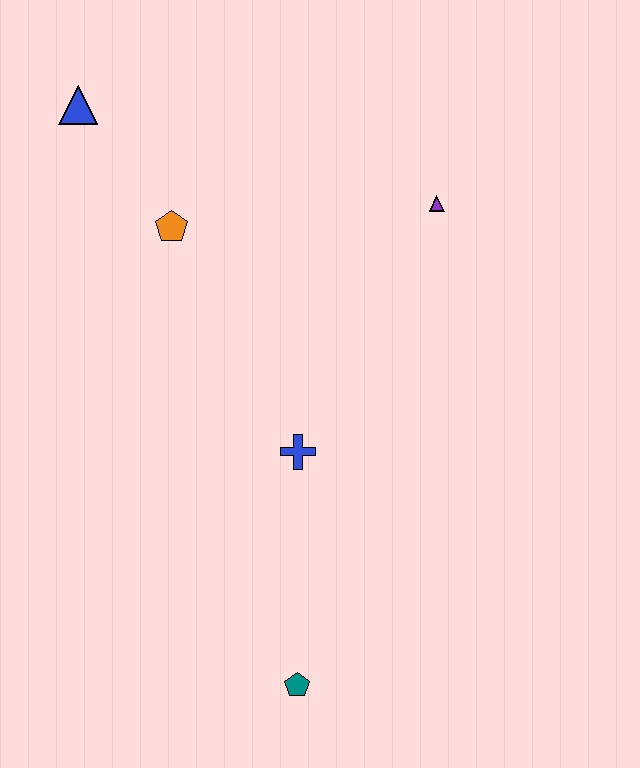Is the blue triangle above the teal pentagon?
Yes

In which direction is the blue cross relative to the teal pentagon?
The blue cross is above the teal pentagon.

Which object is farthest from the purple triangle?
The teal pentagon is farthest from the purple triangle.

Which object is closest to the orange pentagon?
The blue triangle is closest to the orange pentagon.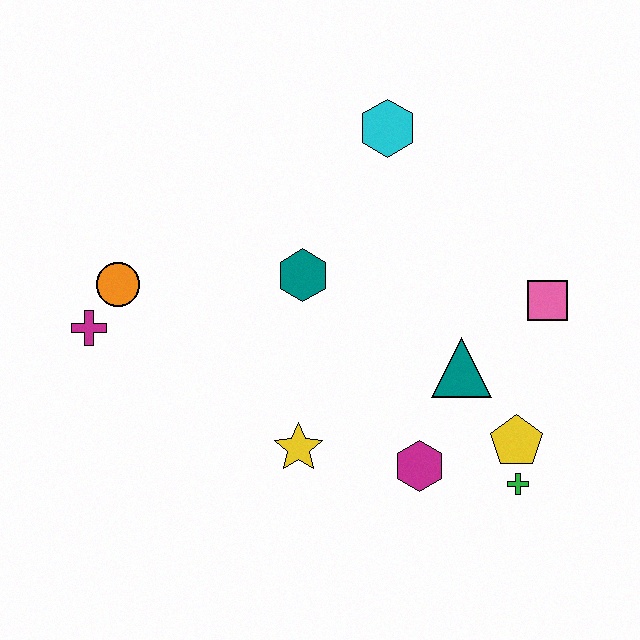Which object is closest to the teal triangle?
The yellow pentagon is closest to the teal triangle.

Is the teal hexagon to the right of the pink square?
No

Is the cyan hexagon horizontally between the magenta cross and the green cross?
Yes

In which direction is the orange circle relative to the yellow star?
The orange circle is to the left of the yellow star.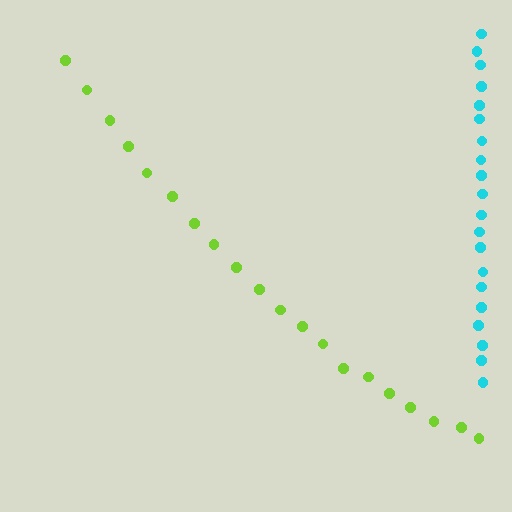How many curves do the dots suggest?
There are 2 distinct paths.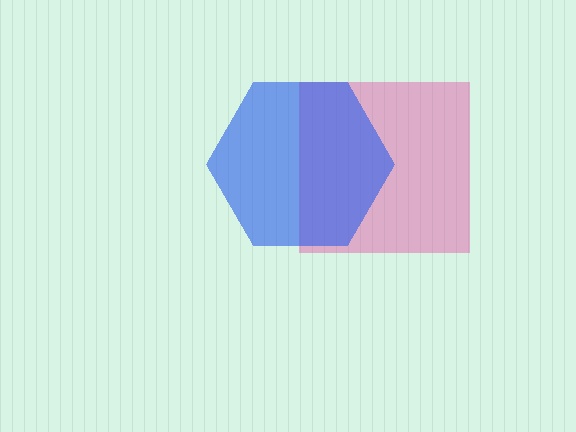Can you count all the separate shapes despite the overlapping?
Yes, there are 2 separate shapes.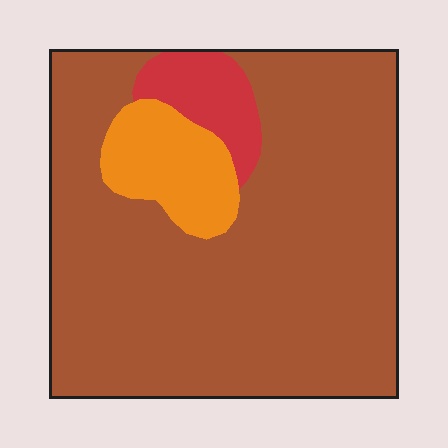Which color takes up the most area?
Brown, at roughly 80%.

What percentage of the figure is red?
Red takes up less than a sixth of the figure.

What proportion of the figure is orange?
Orange takes up about one tenth (1/10) of the figure.